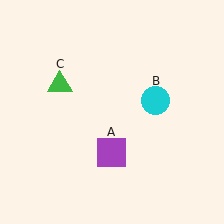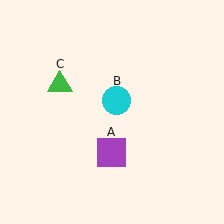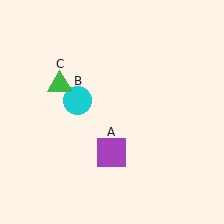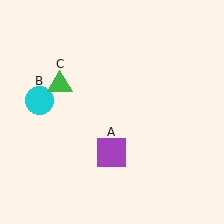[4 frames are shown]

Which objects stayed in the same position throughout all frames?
Purple square (object A) and green triangle (object C) remained stationary.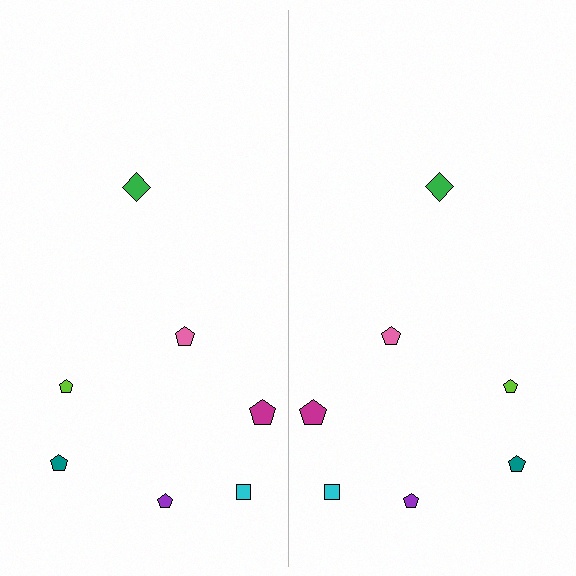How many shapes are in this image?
There are 14 shapes in this image.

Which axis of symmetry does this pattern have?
The pattern has a vertical axis of symmetry running through the center of the image.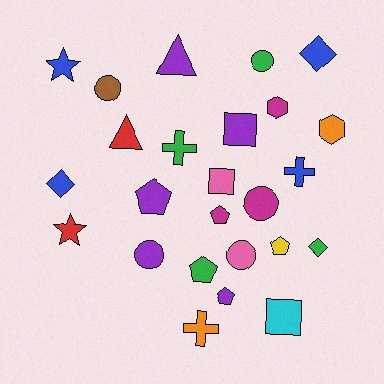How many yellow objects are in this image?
There is 1 yellow object.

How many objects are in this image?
There are 25 objects.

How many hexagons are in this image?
There are 2 hexagons.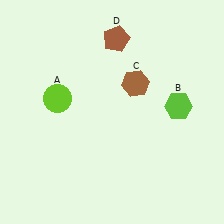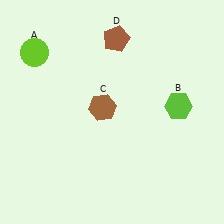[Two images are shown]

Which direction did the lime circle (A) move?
The lime circle (A) moved up.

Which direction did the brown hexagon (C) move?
The brown hexagon (C) moved left.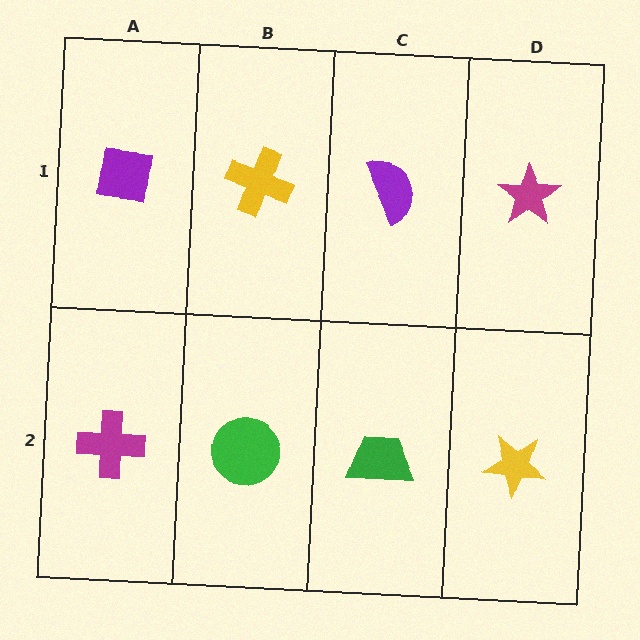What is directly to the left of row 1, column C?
A yellow cross.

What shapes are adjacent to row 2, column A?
A purple square (row 1, column A), a green circle (row 2, column B).